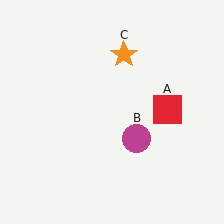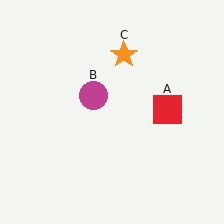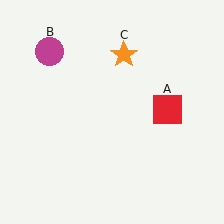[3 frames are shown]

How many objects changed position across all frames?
1 object changed position: magenta circle (object B).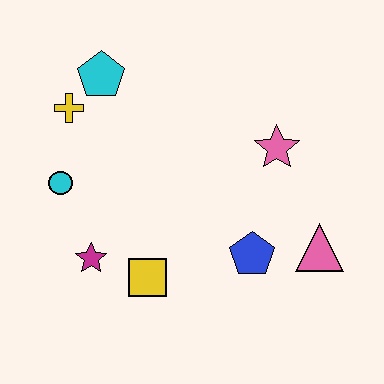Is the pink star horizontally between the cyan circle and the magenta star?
No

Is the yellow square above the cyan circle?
No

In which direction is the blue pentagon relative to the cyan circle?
The blue pentagon is to the right of the cyan circle.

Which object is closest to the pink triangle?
The blue pentagon is closest to the pink triangle.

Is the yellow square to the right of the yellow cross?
Yes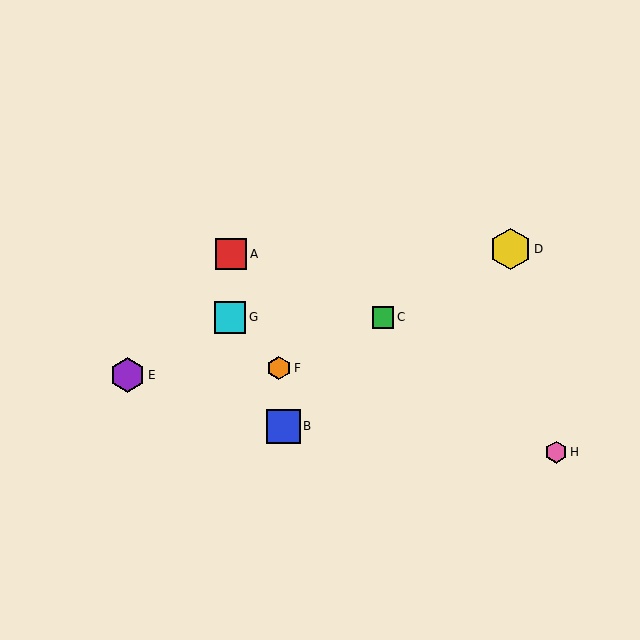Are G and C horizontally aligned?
Yes, both are at y≈317.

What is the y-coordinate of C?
Object C is at y≈317.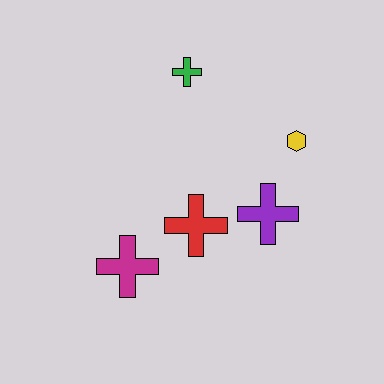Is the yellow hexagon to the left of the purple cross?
No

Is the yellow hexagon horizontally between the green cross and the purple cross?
No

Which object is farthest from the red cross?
The green cross is farthest from the red cross.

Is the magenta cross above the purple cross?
No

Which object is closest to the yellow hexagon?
The purple cross is closest to the yellow hexagon.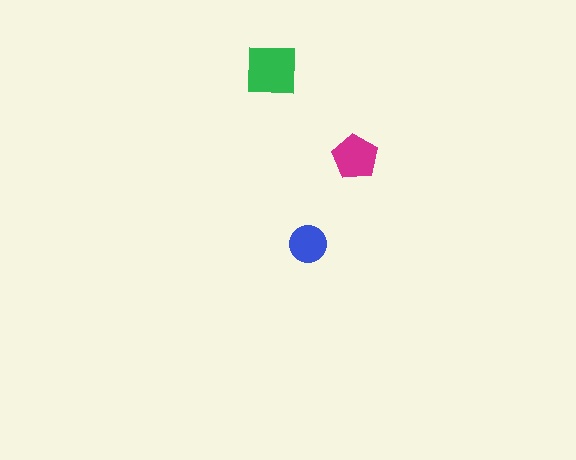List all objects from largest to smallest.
The green square, the magenta pentagon, the blue circle.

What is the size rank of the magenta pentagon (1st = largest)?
2nd.